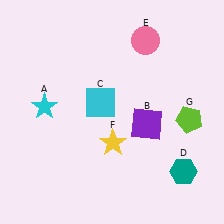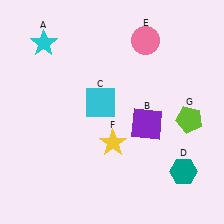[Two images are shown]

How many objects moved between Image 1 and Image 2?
1 object moved between the two images.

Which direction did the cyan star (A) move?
The cyan star (A) moved up.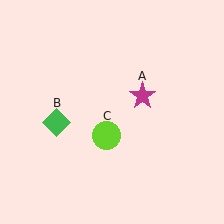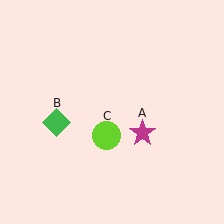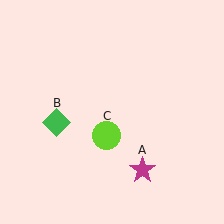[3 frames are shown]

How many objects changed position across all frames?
1 object changed position: magenta star (object A).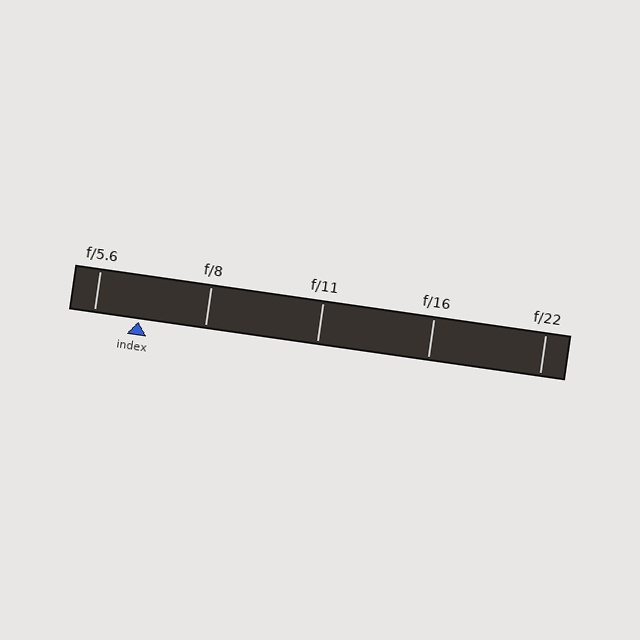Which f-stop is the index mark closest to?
The index mark is closest to f/5.6.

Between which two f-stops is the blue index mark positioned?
The index mark is between f/5.6 and f/8.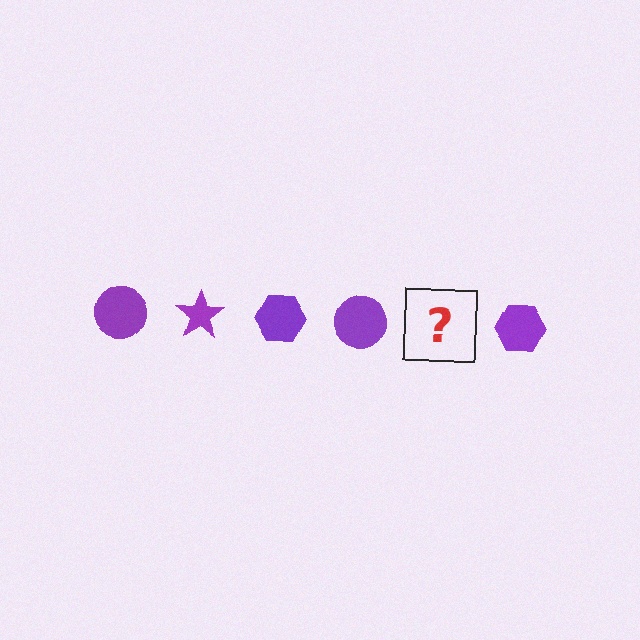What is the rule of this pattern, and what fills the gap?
The rule is that the pattern cycles through circle, star, hexagon shapes in purple. The gap should be filled with a purple star.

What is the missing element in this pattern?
The missing element is a purple star.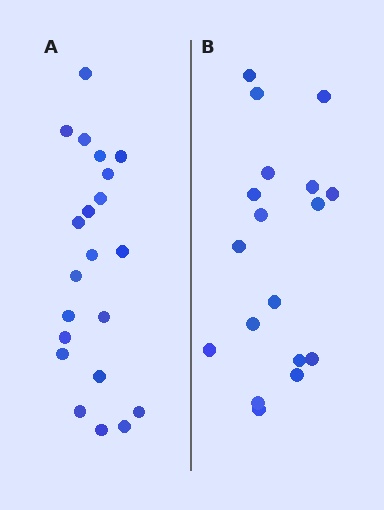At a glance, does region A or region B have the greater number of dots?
Region A (the left region) has more dots.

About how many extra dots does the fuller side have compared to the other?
Region A has just a few more — roughly 2 or 3 more dots than region B.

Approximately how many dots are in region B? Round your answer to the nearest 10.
About 20 dots. (The exact count is 18, which rounds to 20.)